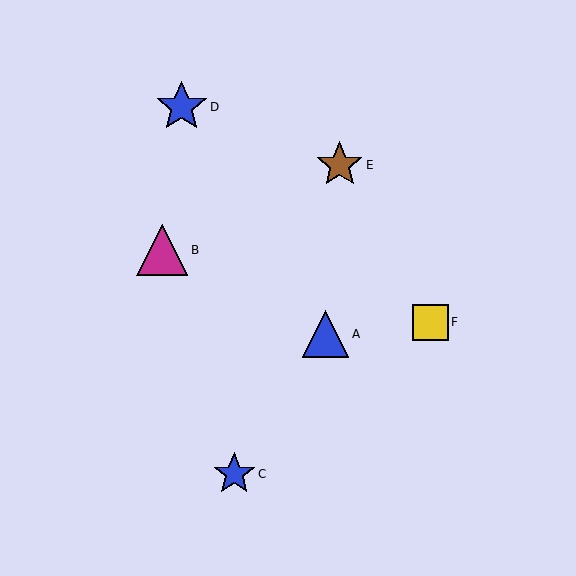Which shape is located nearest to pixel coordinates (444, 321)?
The yellow square (labeled F) at (430, 322) is nearest to that location.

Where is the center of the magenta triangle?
The center of the magenta triangle is at (162, 250).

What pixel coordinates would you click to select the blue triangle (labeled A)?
Click at (326, 334) to select the blue triangle A.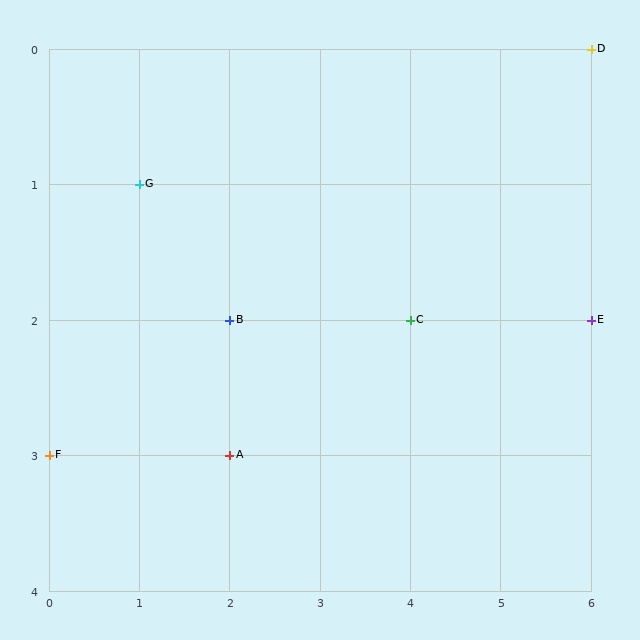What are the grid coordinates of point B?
Point B is at grid coordinates (2, 2).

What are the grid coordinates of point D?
Point D is at grid coordinates (6, 0).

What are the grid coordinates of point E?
Point E is at grid coordinates (6, 2).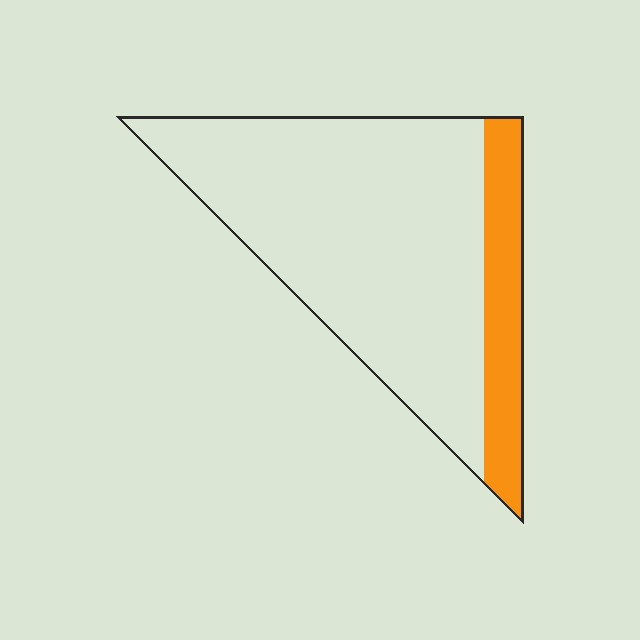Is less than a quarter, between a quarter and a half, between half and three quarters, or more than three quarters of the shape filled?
Less than a quarter.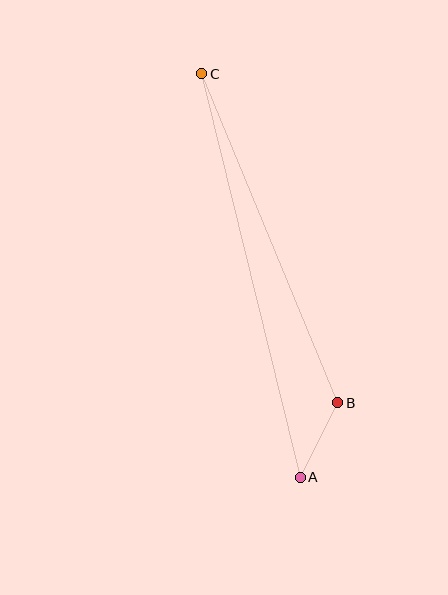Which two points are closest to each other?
Points A and B are closest to each other.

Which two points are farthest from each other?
Points A and C are farthest from each other.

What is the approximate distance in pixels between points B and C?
The distance between B and C is approximately 356 pixels.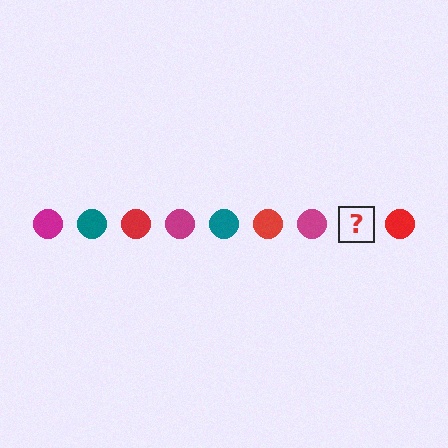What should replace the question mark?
The question mark should be replaced with a teal circle.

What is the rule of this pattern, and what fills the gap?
The rule is that the pattern cycles through magenta, teal, red circles. The gap should be filled with a teal circle.